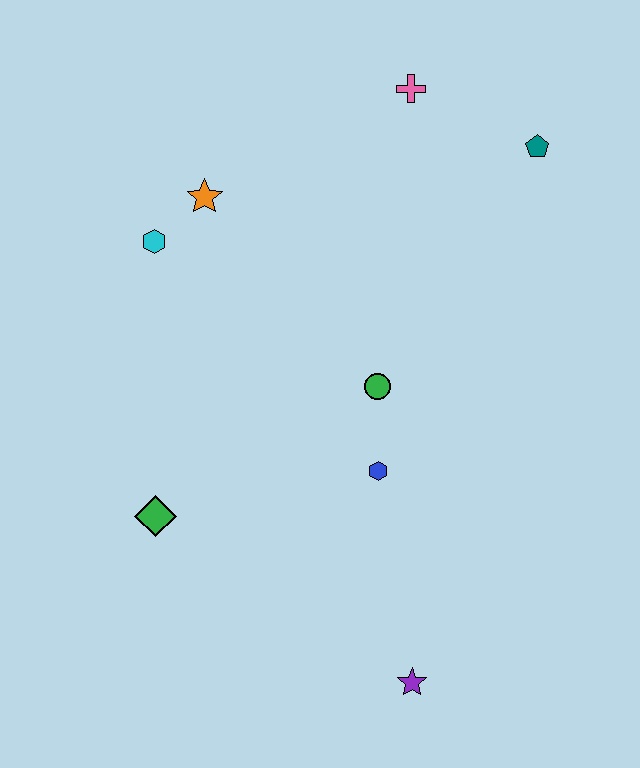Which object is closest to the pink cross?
The teal pentagon is closest to the pink cross.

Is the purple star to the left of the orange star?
No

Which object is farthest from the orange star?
The purple star is farthest from the orange star.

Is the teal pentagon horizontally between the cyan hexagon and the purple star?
No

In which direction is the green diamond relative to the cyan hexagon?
The green diamond is below the cyan hexagon.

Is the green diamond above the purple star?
Yes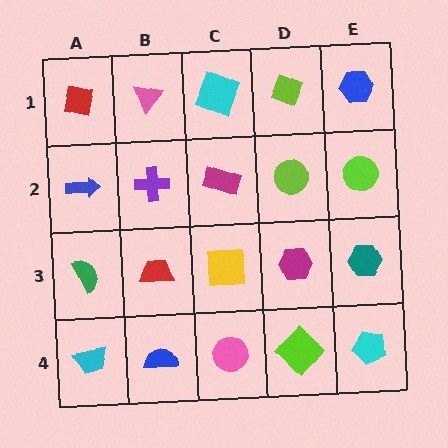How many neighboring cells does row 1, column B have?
3.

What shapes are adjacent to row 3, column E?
A lime circle (row 2, column E), a cyan pentagon (row 4, column E), a magenta hexagon (row 3, column D).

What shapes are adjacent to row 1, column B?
A purple cross (row 2, column B), a red square (row 1, column A), a cyan square (row 1, column C).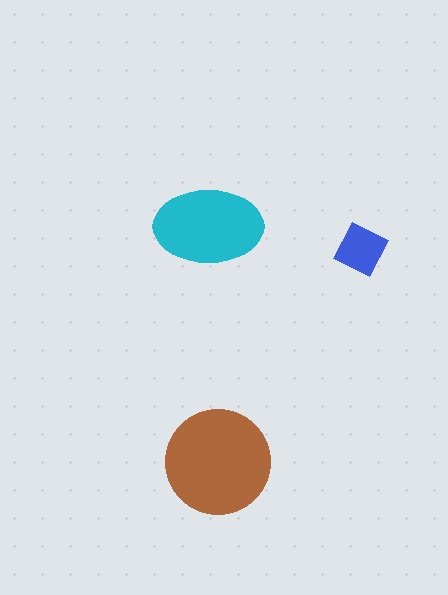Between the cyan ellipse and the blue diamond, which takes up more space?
The cyan ellipse.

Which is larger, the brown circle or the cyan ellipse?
The brown circle.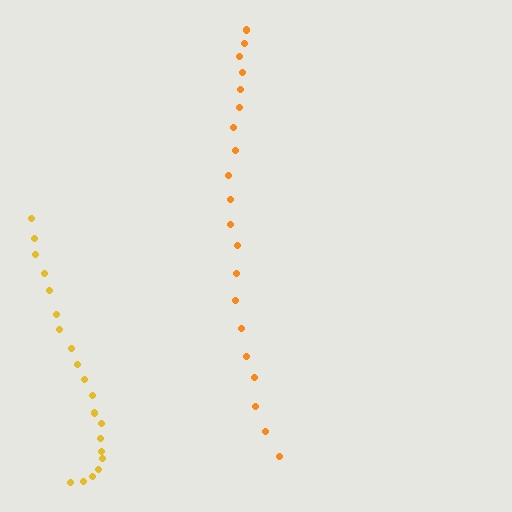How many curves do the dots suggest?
There are 2 distinct paths.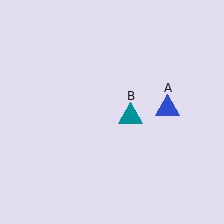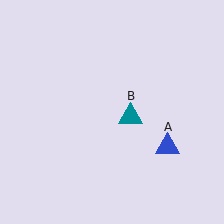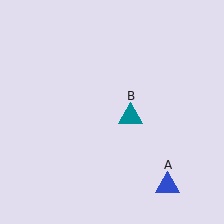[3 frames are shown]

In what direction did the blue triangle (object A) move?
The blue triangle (object A) moved down.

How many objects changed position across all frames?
1 object changed position: blue triangle (object A).